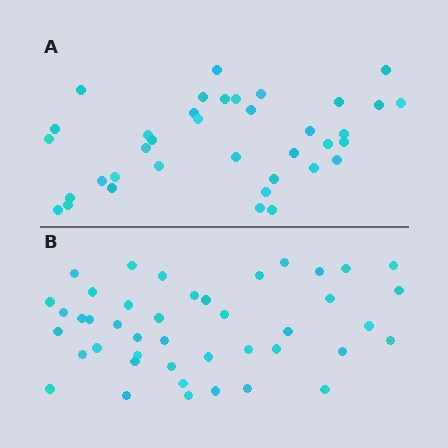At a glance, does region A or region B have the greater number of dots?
Region B (the bottom region) has more dots.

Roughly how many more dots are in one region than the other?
Region B has about 6 more dots than region A.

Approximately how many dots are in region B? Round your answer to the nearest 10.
About 40 dots. (The exact count is 43, which rounds to 40.)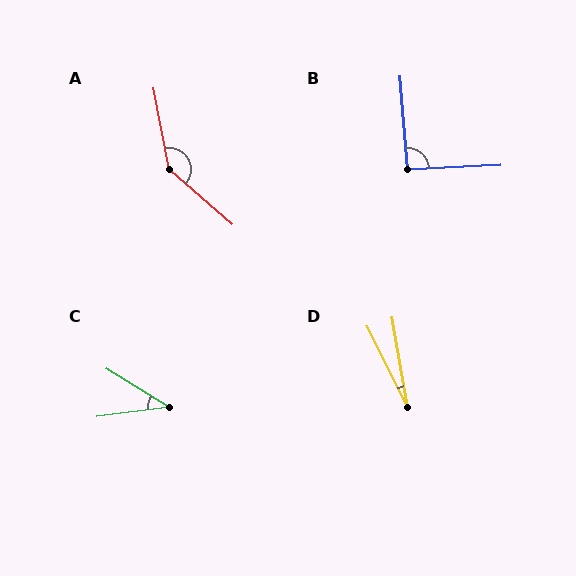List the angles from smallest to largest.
D (17°), C (39°), B (91°), A (142°).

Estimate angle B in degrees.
Approximately 91 degrees.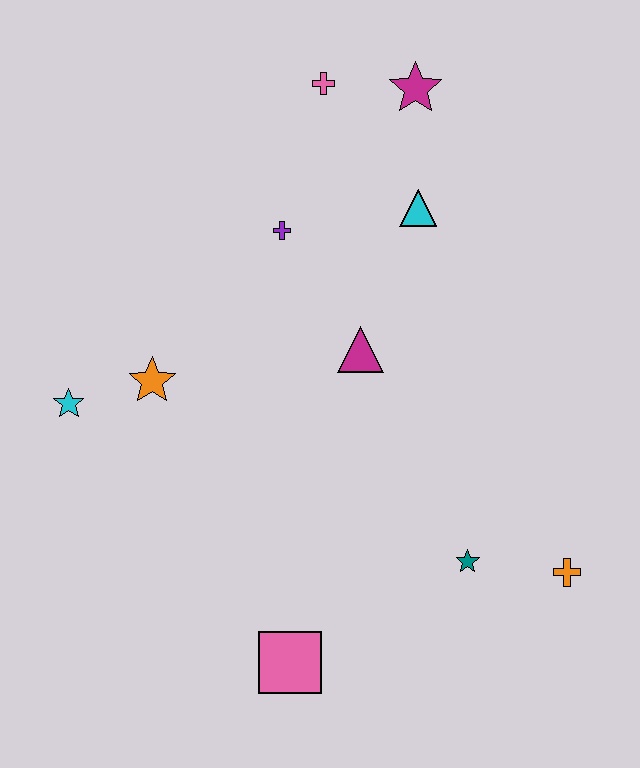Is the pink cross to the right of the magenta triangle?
No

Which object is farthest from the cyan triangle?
The pink square is farthest from the cyan triangle.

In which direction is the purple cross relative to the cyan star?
The purple cross is to the right of the cyan star.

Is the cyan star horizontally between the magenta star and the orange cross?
No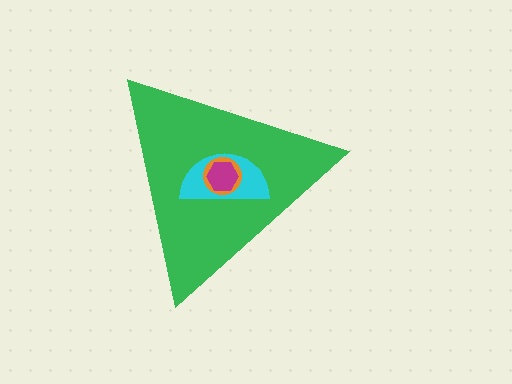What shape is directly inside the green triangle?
The cyan semicircle.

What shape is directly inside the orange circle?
The magenta hexagon.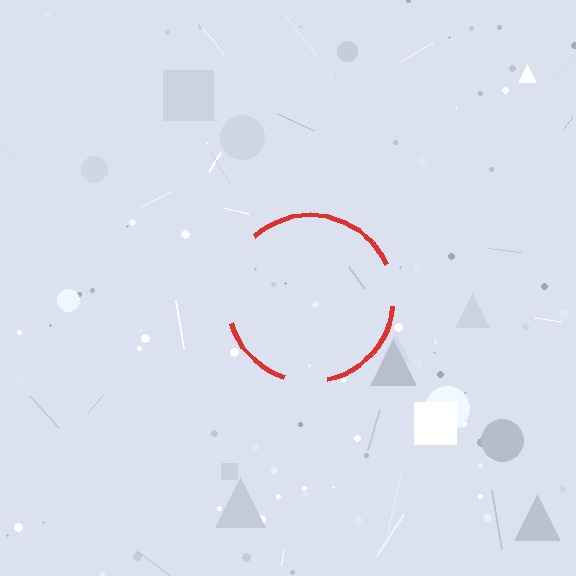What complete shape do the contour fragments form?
The contour fragments form a circle.